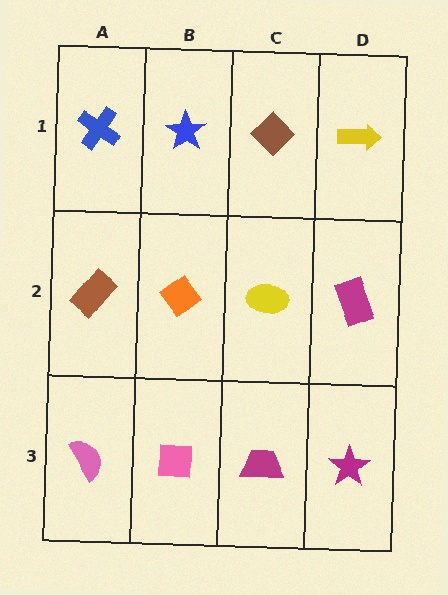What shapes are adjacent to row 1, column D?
A magenta rectangle (row 2, column D), a brown diamond (row 1, column C).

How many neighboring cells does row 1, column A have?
2.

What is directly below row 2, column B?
A pink square.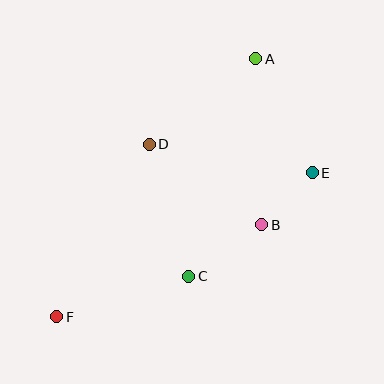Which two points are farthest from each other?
Points A and F are farthest from each other.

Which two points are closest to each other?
Points B and E are closest to each other.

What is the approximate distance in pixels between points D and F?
The distance between D and F is approximately 196 pixels.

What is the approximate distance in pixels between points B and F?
The distance between B and F is approximately 225 pixels.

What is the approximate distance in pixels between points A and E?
The distance between A and E is approximately 128 pixels.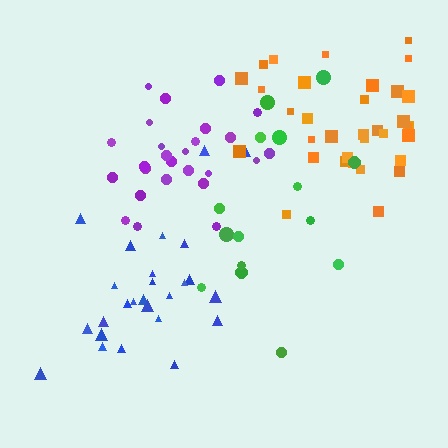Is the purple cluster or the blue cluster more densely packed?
Purple.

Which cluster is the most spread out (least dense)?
Green.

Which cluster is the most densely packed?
Purple.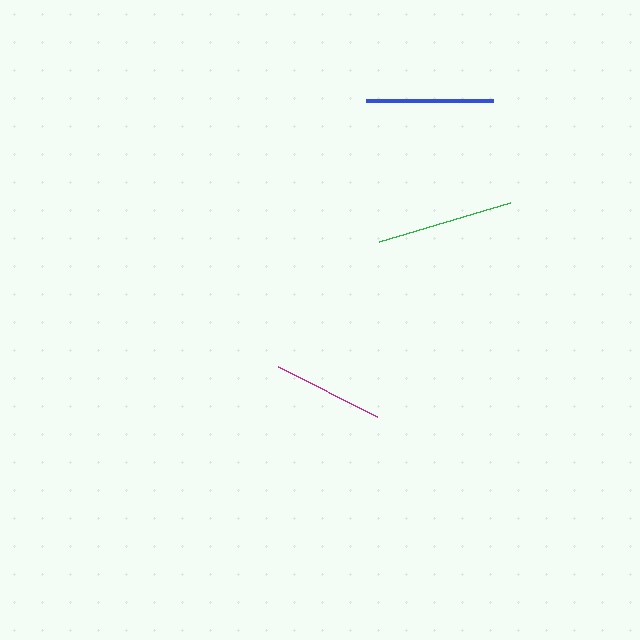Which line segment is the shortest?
The magenta line is the shortest at approximately 111 pixels.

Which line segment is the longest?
The green line is the longest at approximately 136 pixels.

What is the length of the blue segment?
The blue segment is approximately 127 pixels long.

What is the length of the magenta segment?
The magenta segment is approximately 111 pixels long.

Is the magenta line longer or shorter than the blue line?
The blue line is longer than the magenta line.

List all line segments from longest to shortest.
From longest to shortest: green, blue, magenta.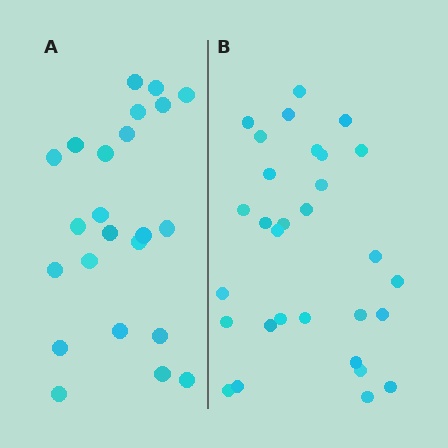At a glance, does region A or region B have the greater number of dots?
Region B (the right region) has more dots.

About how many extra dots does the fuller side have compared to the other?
Region B has roughly 8 or so more dots than region A.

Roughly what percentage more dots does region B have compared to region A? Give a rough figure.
About 30% more.